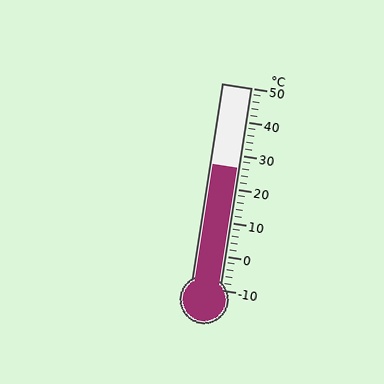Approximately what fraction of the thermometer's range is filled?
The thermometer is filled to approximately 60% of its range.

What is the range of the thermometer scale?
The thermometer scale ranges from -10°C to 50°C.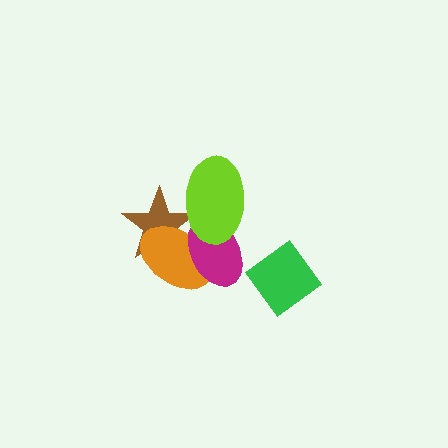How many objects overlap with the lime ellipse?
3 objects overlap with the lime ellipse.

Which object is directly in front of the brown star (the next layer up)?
The orange ellipse is directly in front of the brown star.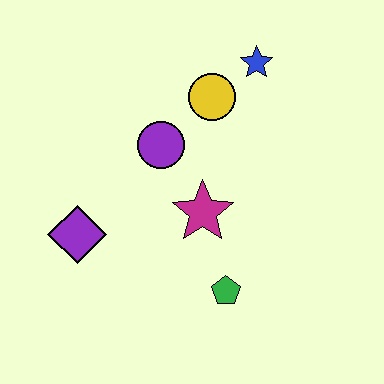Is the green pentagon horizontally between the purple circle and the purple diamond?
No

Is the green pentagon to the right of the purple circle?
Yes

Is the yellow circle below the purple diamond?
No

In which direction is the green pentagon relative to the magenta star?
The green pentagon is below the magenta star.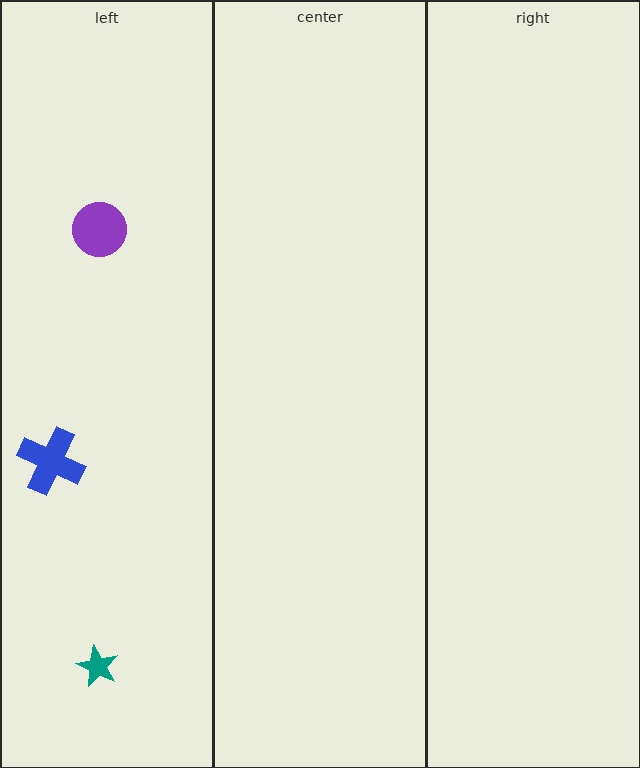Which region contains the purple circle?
The left region.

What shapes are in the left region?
The teal star, the blue cross, the purple circle.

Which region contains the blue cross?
The left region.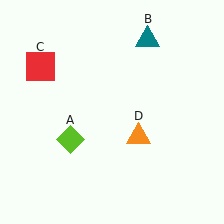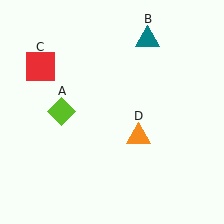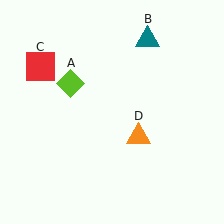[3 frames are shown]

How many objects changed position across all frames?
1 object changed position: lime diamond (object A).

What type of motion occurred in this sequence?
The lime diamond (object A) rotated clockwise around the center of the scene.